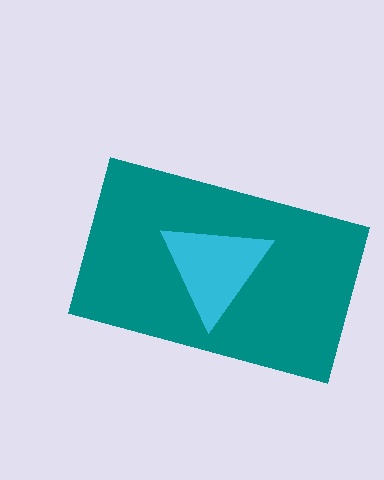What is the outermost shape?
The teal rectangle.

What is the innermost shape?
The cyan triangle.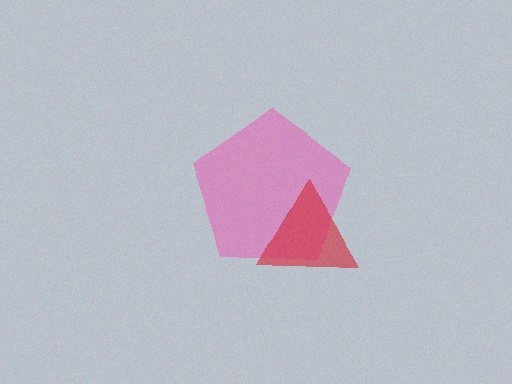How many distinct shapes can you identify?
There are 2 distinct shapes: a pink pentagon, a red triangle.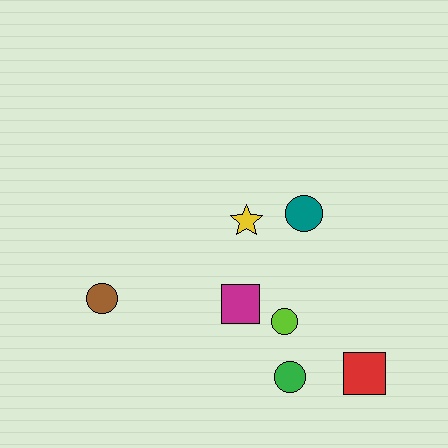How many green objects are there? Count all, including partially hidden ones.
There is 1 green object.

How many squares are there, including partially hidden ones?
There are 2 squares.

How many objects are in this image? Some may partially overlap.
There are 7 objects.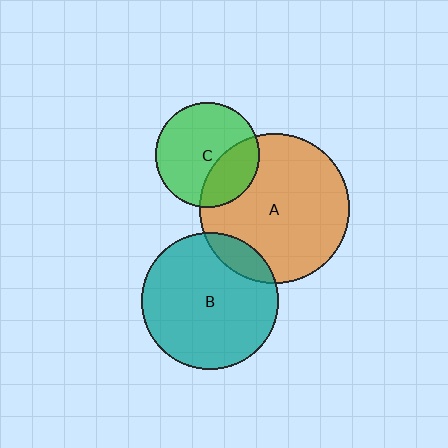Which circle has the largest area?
Circle A (orange).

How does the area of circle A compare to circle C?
Approximately 2.1 times.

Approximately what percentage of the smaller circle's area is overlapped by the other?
Approximately 15%.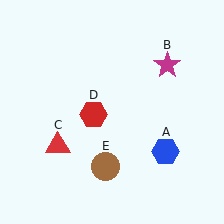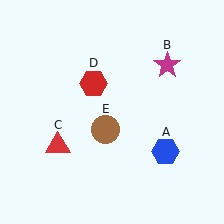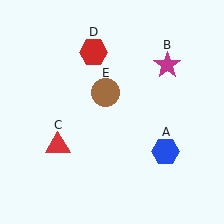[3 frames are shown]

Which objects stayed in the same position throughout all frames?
Blue hexagon (object A) and magenta star (object B) and red triangle (object C) remained stationary.